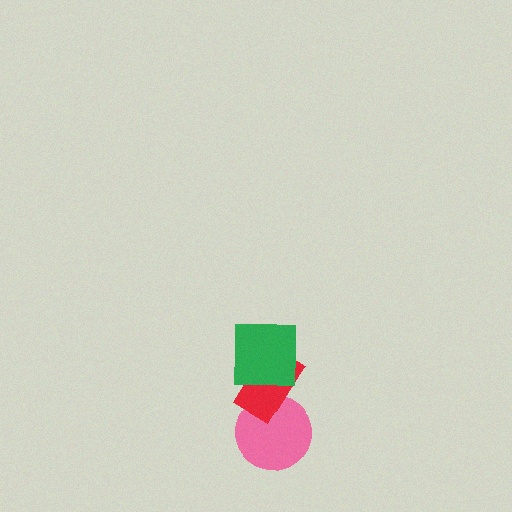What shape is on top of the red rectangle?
The green square is on top of the red rectangle.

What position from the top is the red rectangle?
The red rectangle is 2nd from the top.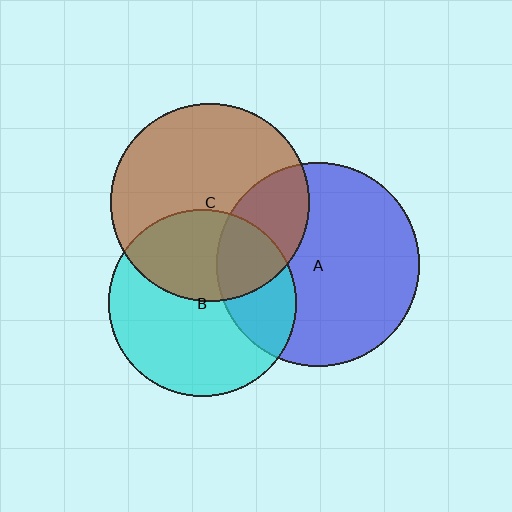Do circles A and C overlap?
Yes.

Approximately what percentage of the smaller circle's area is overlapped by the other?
Approximately 25%.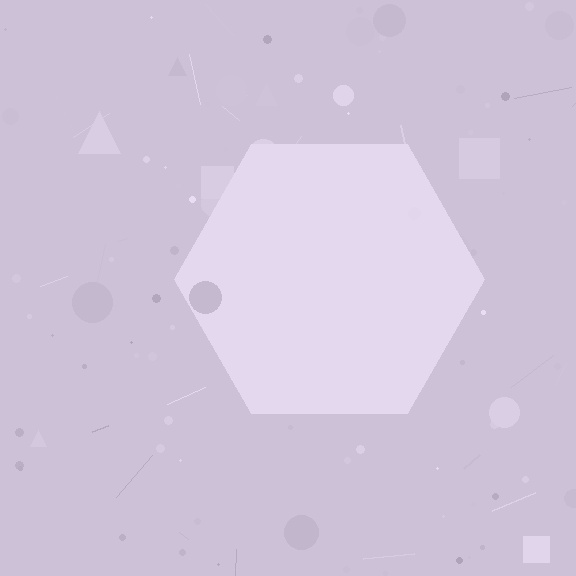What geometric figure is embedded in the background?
A hexagon is embedded in the background.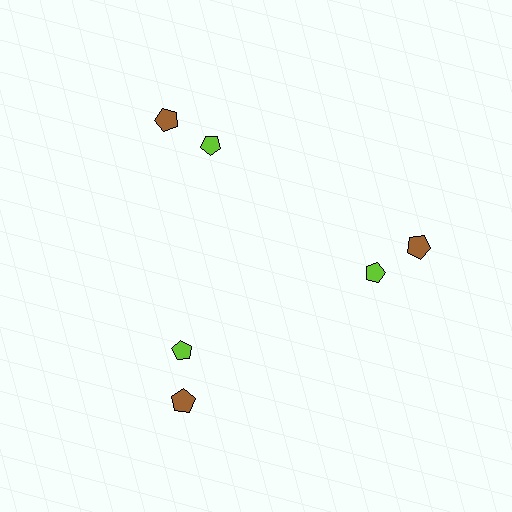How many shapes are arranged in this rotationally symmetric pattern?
There are 6 shapes, arranged in 3 groups of 2.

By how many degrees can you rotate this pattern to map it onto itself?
The pattern maps onto itself every 120 degrees of rotation.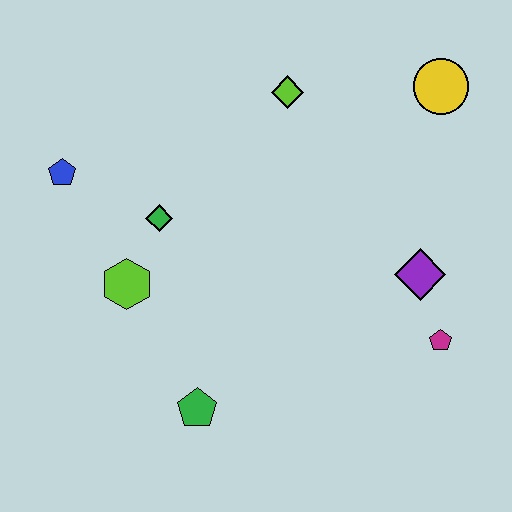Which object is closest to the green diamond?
The lime hexagon is closest to the green diamond.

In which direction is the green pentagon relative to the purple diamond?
The green pentagon is to the left of the purple diamond.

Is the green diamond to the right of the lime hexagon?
Yes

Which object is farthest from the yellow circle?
The green pentagon is farthest from the yellow circle.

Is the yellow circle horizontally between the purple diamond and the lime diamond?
No